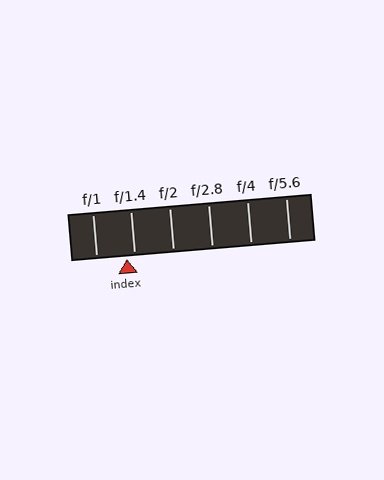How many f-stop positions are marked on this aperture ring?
There are 6 f-stop positions marked.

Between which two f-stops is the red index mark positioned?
The index mark is between f/1 and f/1.4.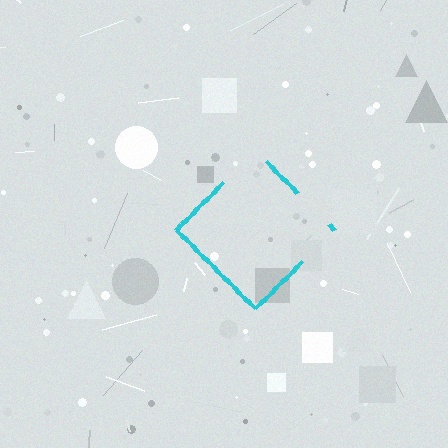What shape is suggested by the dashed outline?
The dashed outline suggests a diamond.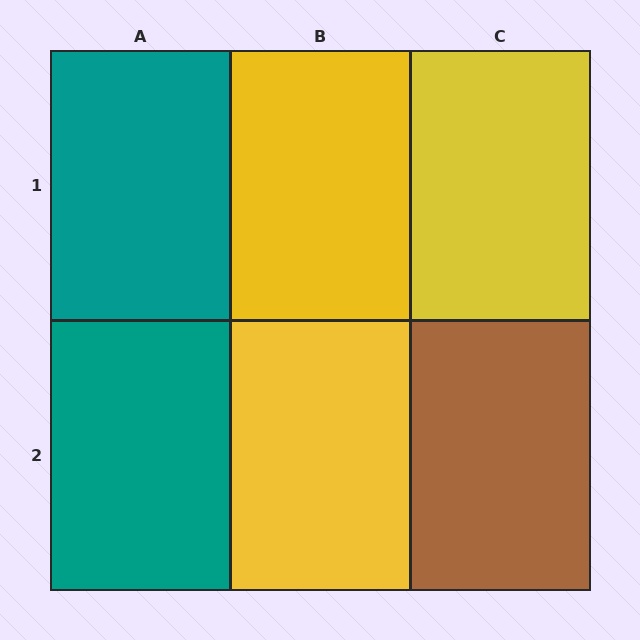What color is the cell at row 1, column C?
Yellow.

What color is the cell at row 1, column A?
Teal.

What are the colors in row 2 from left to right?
Teal, yellow, brown.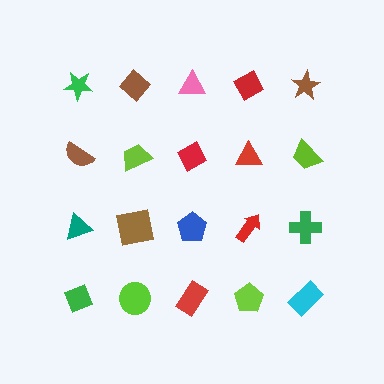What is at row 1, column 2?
A brown diamond.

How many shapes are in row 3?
5 shapes.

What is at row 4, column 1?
A green diamond.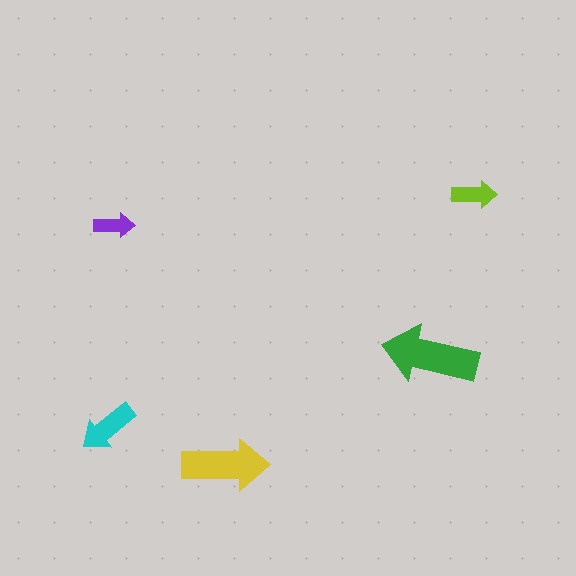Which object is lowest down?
The yellow arrow is bottommost.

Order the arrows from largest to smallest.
the green one, the yellow one, the cyan one, the lime one, the purple one.